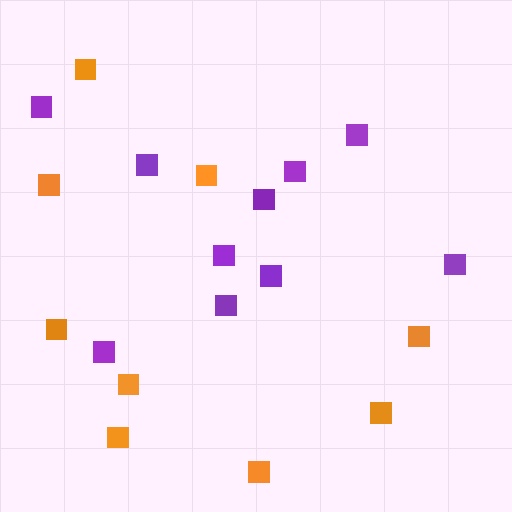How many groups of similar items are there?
There are 2 groups: one group of purple squares (10) and one group of orange squares (9).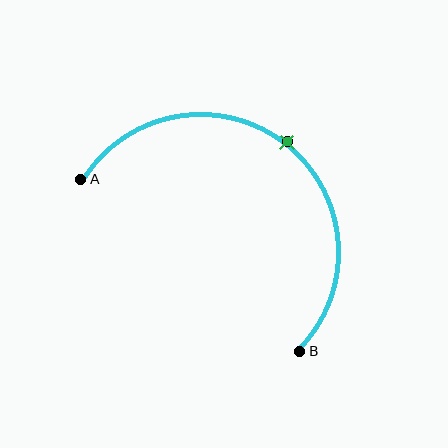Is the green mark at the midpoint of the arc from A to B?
Yes. The green mark lies on the arc at equal arc-length from both A and B — it is the arc midpoint.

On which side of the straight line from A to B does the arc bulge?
The arc bulges above and to the right of the straight line connecting A and B.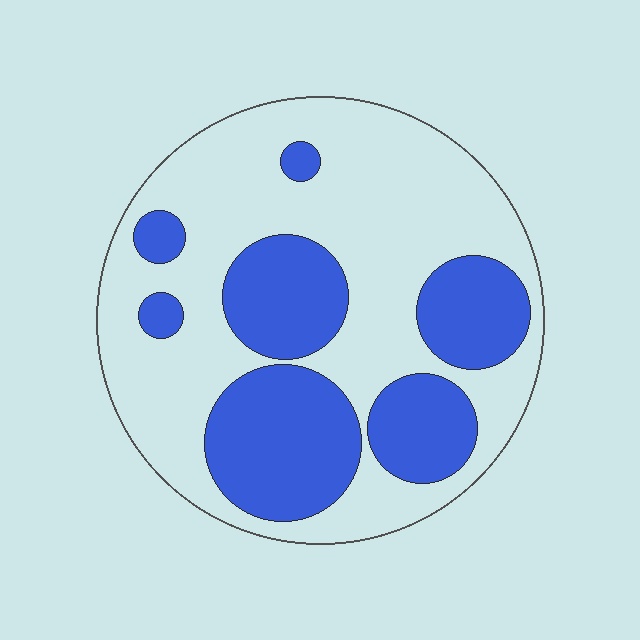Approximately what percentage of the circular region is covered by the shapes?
Approximately 35%.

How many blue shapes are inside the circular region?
7.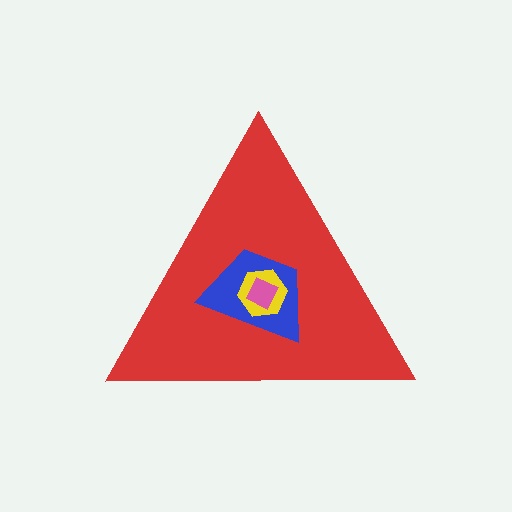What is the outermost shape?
The red triangle.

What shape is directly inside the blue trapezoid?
The yellow hexagon.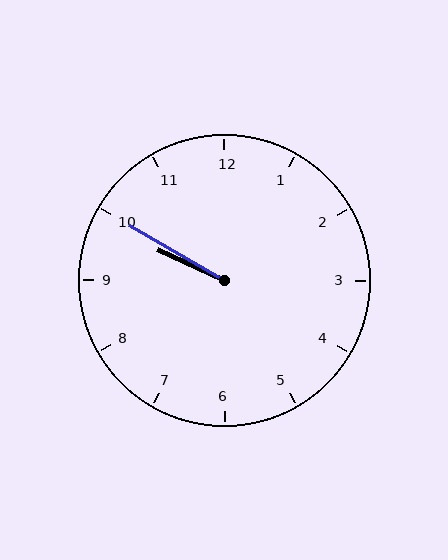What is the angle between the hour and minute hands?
Approximately 5 degrees.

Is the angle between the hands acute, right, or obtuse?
It is acute.